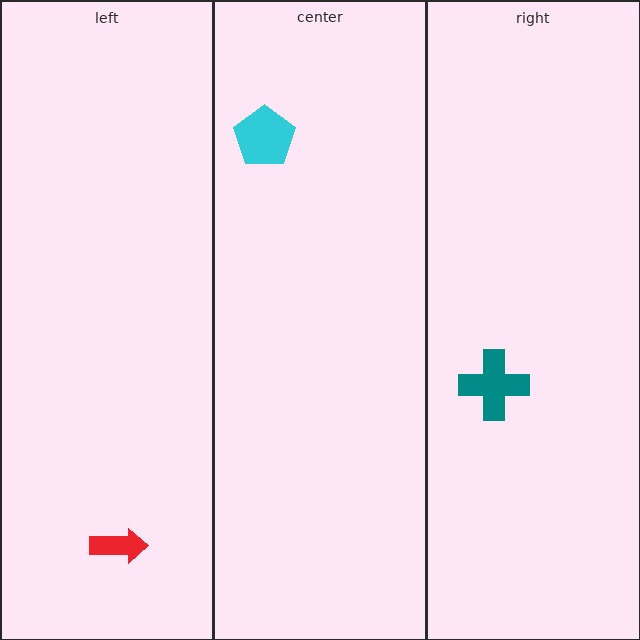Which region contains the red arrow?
The left region.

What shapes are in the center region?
The cyan pentagon.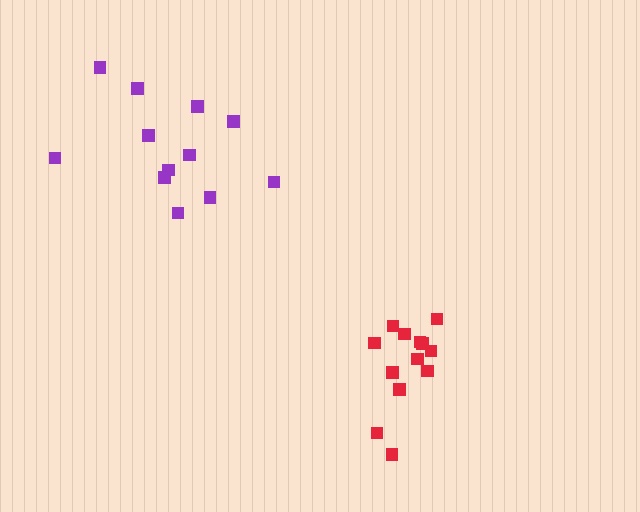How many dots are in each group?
Group 1: 13 dots, Group 2: 12 dots (25 total).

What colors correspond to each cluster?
The clusters are colored: red, purple.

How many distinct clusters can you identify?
There are 2 distinct clusters.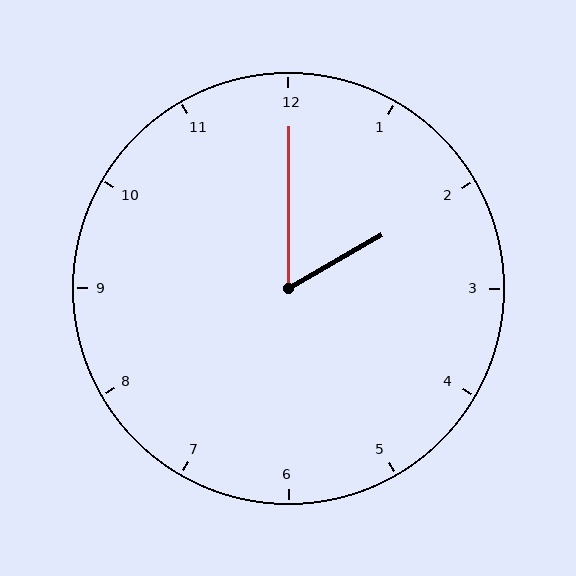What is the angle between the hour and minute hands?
Approximately 60 degrees.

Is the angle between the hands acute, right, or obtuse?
It is acute.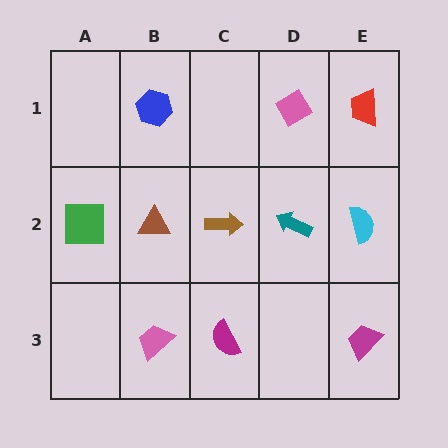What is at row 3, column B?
A pink trapezoid.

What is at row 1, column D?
A pink diamond.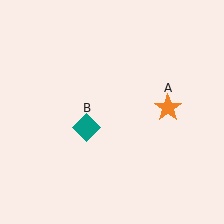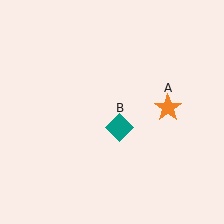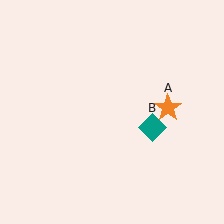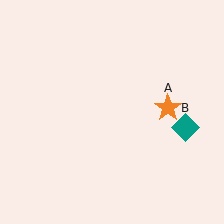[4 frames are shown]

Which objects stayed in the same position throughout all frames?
Orange star (object A) remained stationary.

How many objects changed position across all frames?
1 object changed position: teal diamond (object B).